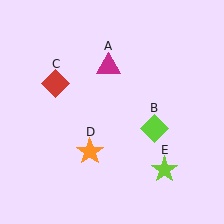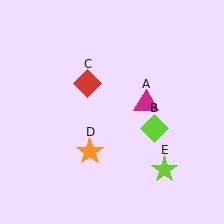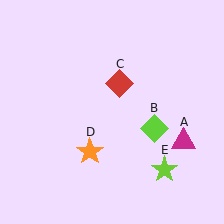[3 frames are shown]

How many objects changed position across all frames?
2 objects changed position: magenta triangle (object A), red diamond (object C).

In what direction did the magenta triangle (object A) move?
The magenta triangle (object A) moved down and to the right.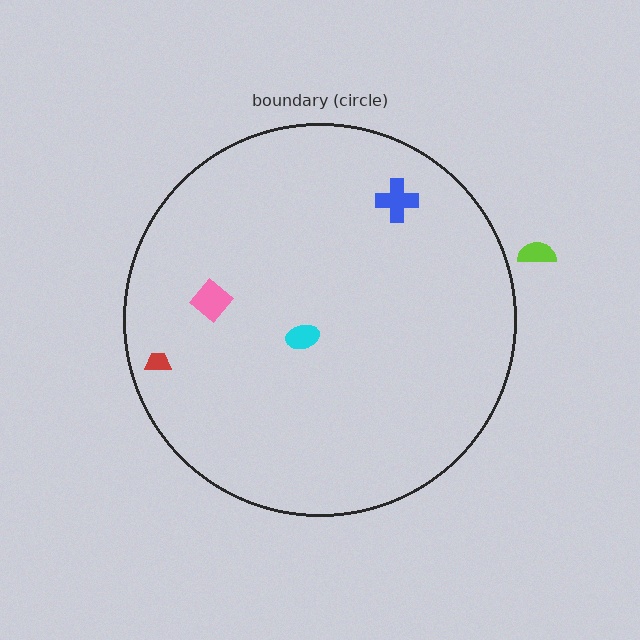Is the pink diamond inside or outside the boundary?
Inside.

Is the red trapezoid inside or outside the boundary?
Inside.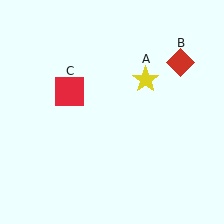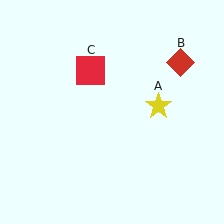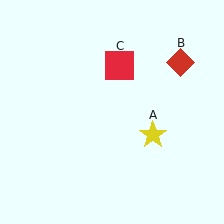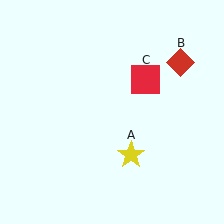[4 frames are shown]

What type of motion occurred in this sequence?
The yellow star (object A), red square (object C) rotated clockwise around the center of the scene.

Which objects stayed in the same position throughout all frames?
Red diamond (object B) remained stationary.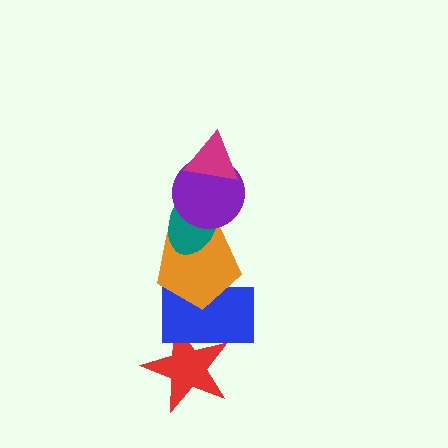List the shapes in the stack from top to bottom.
From top to bottom: the magenta triangle, the purple circle, the teal ellipse, the orange pentagon, the blue rectangle, the red star.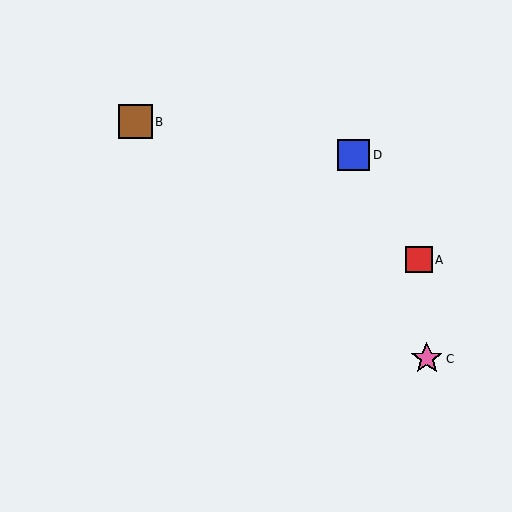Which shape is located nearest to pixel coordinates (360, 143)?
The blue square (labeled D) at (354, 155) is nearest to that location.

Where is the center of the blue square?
The center of the blue square is at (354, 155).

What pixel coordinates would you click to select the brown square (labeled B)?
Click at (135, 122) to select the brown square B.